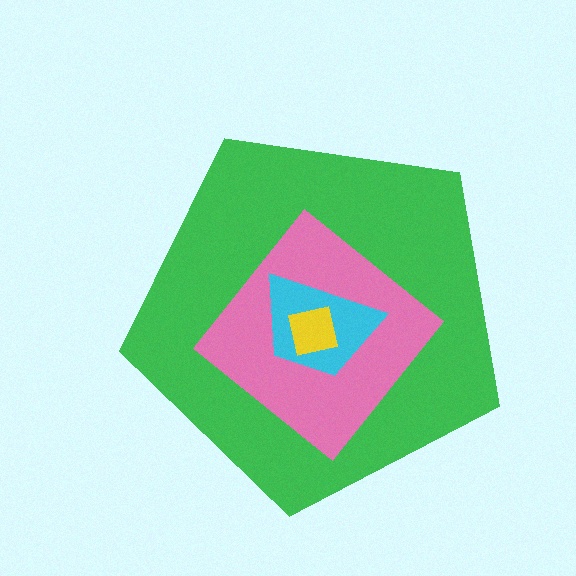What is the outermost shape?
The green pentagon.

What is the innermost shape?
The yellow square.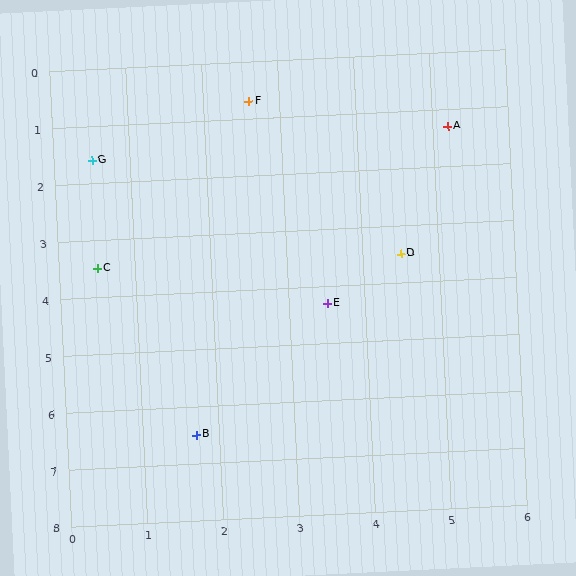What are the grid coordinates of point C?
Point C is at approximately (0.5, 3.5).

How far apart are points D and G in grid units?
Points D and G are about 4.4 grid units apart.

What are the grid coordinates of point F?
Point F is at approximately (2.6, 0.7).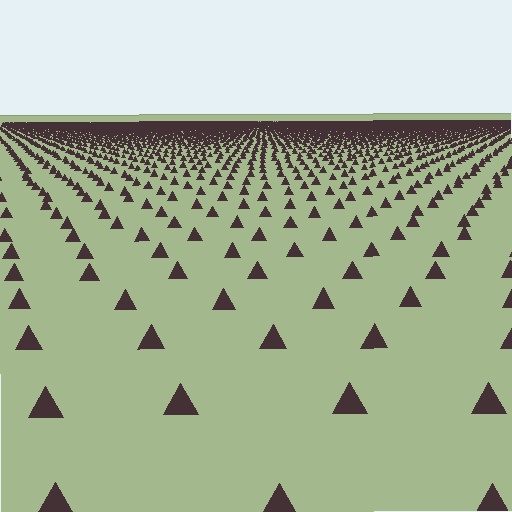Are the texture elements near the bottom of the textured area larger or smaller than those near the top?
Larger. Near the bottom, elements are closer to the viewer and appear at a bigger on-screen size.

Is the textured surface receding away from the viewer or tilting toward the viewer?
The surface is receding away from the viewer. Texture elements get smaller and denser toward the top.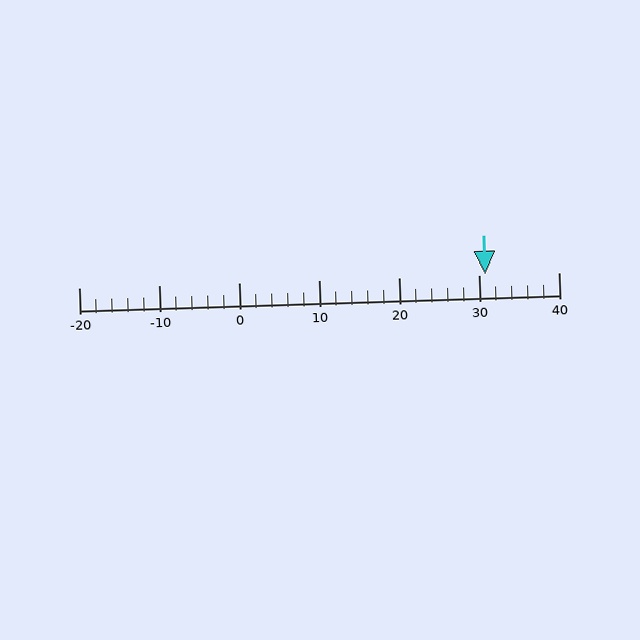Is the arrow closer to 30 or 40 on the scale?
The arrow is closer to 30.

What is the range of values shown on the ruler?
The ruler shows values from -20 to 40.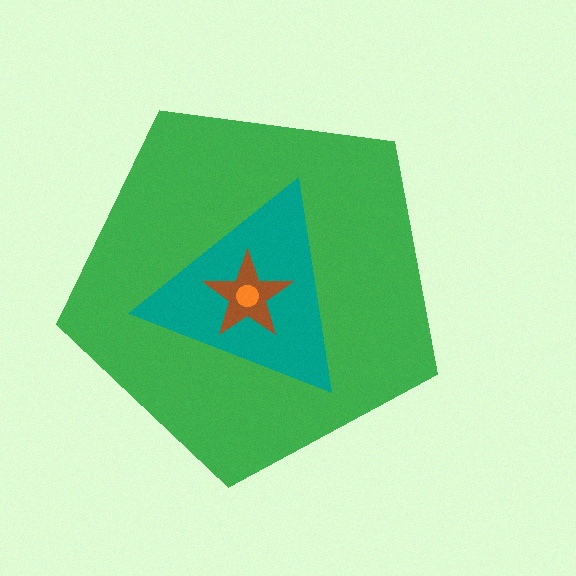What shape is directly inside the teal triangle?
The brown star.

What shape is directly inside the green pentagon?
The teal triangle.